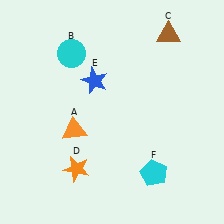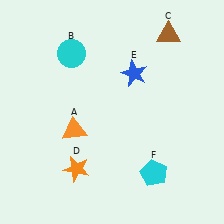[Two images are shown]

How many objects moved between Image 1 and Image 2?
1 object moved between the two images.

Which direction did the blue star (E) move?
The blue star (E) moved right.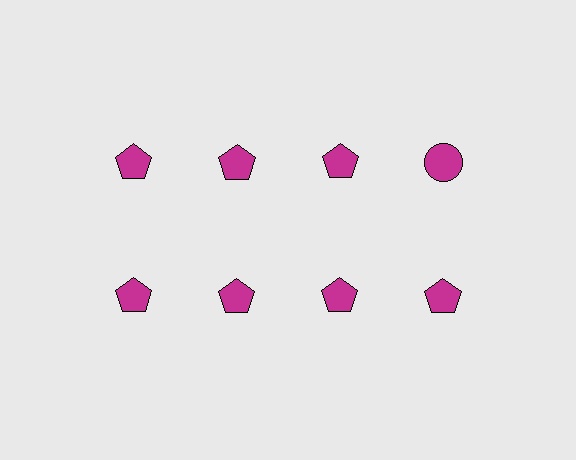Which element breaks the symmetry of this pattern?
The magenta circle in the top row, second from right column breaks the symmetry. All other shapes are magenta pentagons.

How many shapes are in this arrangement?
There are 8 shapes arranged in a grid pattern.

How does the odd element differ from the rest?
It has a different shape: circle instead of pentagon.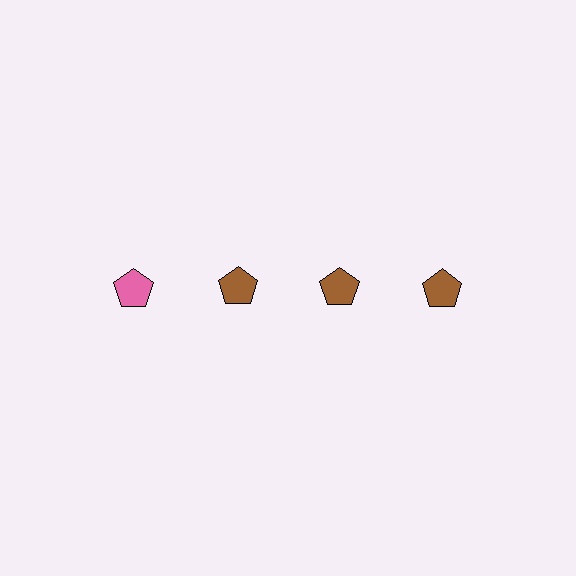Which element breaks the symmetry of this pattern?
The pink pentagon in the top row, leftmost column breaks the symmetry. All other shapes are brown pentagons.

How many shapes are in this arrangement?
There are 4 shapes arranged in a grid pattern.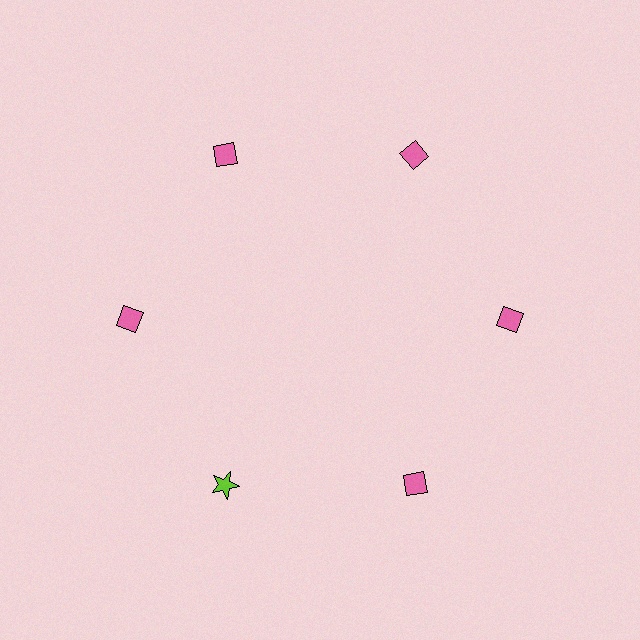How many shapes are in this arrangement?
There are 6 shapes arranged in a ring pattern.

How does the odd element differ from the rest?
It differs in both color (lime instead of pink) and shape (star instead of diamond).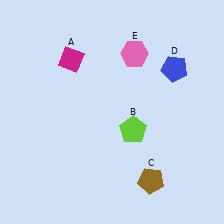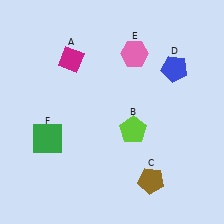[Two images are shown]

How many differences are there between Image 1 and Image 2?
There is 1 difference between the two images.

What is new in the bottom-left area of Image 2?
A green square (F) was added in the bottom-left area of Image 2.